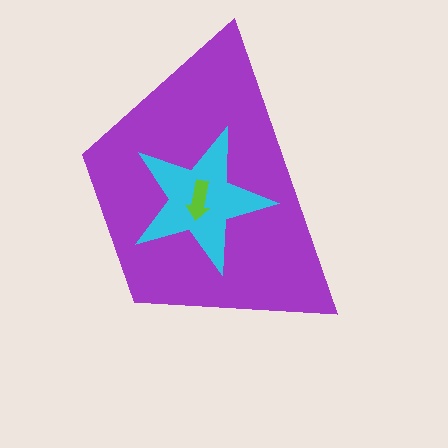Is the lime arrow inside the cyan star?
Yes.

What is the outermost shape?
The purple trapezoid.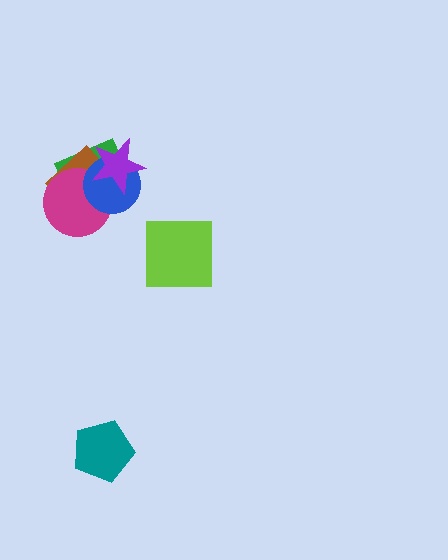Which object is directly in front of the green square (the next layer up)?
The brown rectangle is directly in front of the green square.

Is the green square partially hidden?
Yes, it is partially covered by another shape.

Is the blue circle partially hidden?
Yes, it is partially covered by another shape.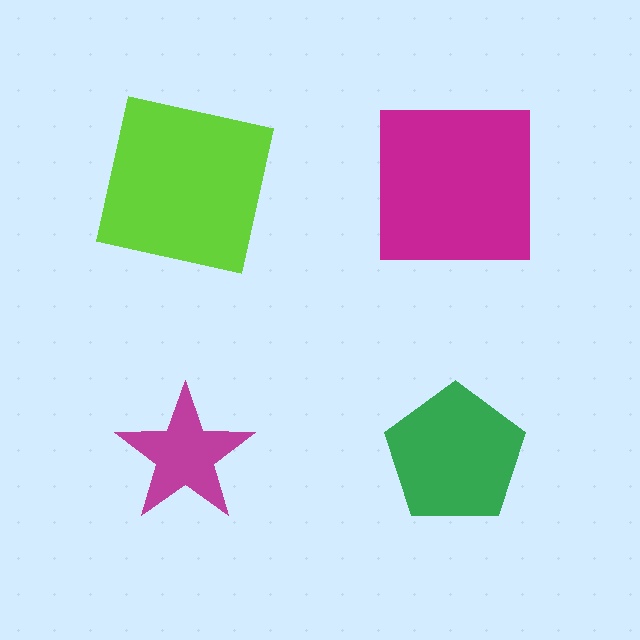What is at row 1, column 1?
A lime square.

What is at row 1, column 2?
A magenta square.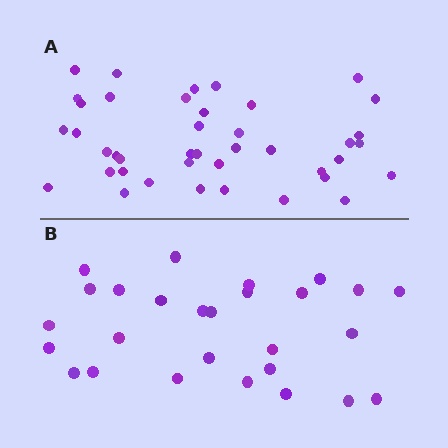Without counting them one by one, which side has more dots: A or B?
Region A (the top region) has more dots.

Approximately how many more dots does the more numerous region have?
Region A has approximately 15 more dots than region B.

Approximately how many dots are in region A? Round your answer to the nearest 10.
About 40 dots. (The exact count is 41, which rounds to 40.)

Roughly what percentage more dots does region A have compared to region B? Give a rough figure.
About 50% more.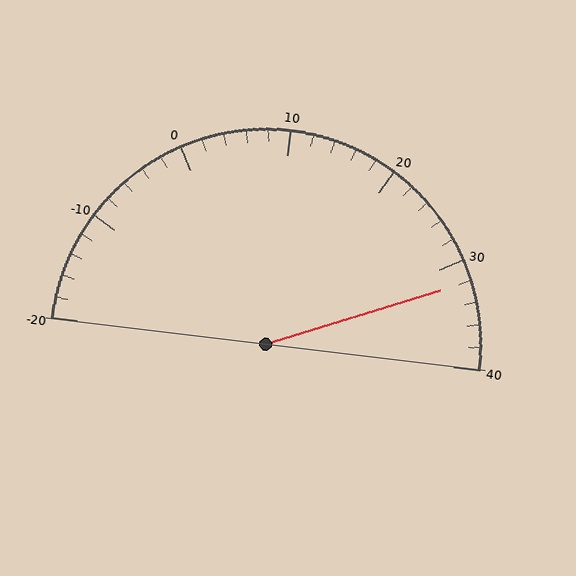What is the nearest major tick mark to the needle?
The nearest major tick mark is 30.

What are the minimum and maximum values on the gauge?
The gauge ranges from -20 to 40.